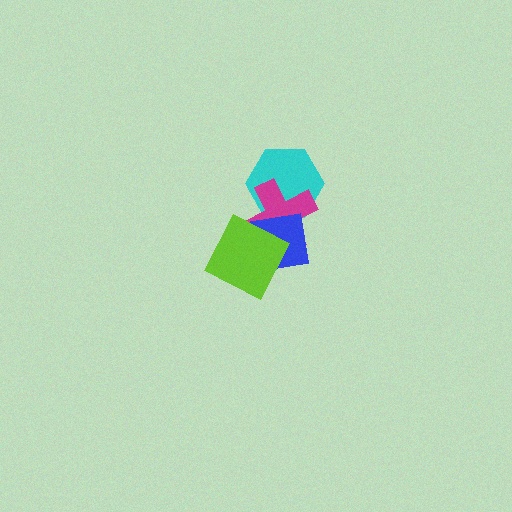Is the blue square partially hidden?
Yes, it is partially covered by another shape.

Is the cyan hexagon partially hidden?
Yes, it is partially covered by another shape.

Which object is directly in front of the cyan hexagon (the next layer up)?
The magenta cross is directly in front of the cyan hexagon.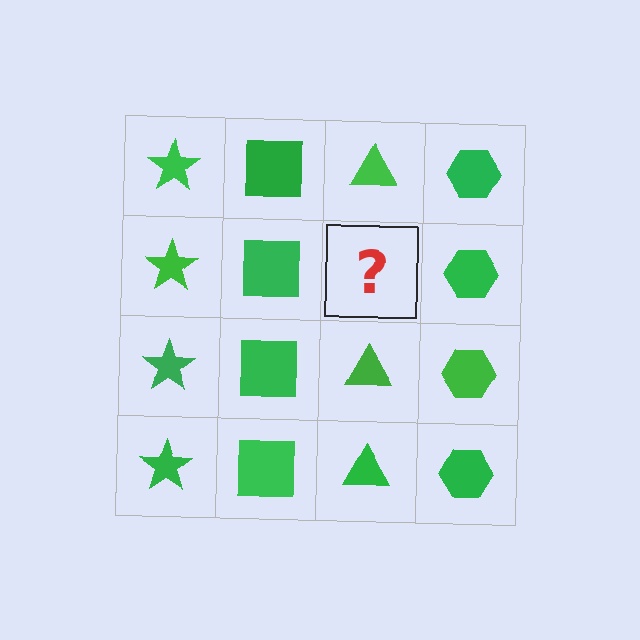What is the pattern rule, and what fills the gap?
The rule is that each column has a consistent shape. The gap should be filled with a green triangle.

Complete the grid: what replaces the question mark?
The question mark should be replaced with a green triangle.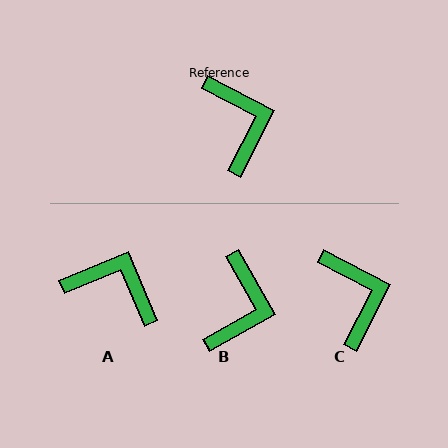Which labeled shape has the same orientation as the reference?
C.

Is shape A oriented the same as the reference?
No, it is off by about 50 degrees.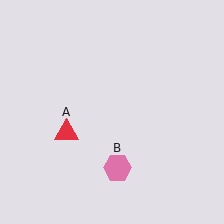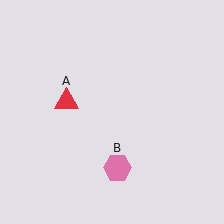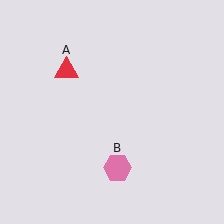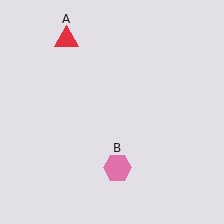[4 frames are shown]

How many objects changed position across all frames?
1 object changed position: red triangle (object A).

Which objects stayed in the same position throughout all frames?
Pink hexagon (object B) remained stationary.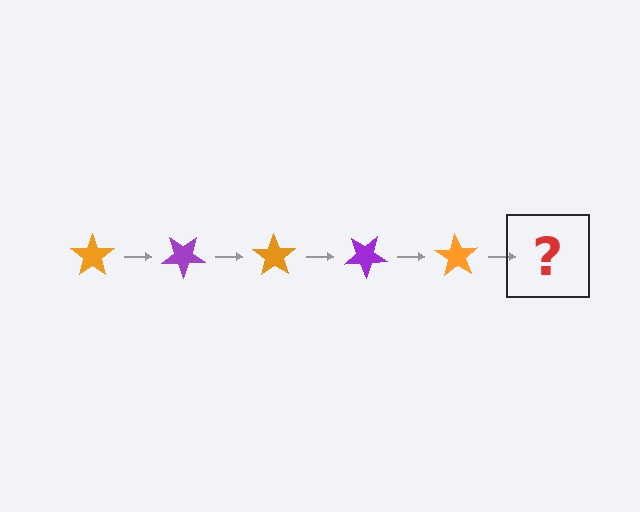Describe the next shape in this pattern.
It should be a purple star, rotated 175 degrees from the start.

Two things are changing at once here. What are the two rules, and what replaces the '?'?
The two rules are that it rotates 35 degrees each step and the color cycles through orange and purple. The '?' should be a purple star, rotated 175 degrees from the start.